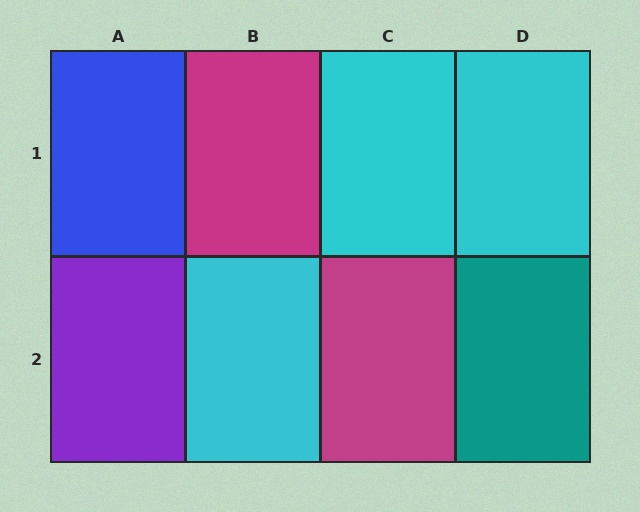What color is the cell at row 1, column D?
Cyan.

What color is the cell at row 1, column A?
Blue.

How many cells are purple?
1 cell is purple.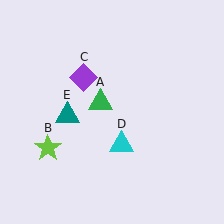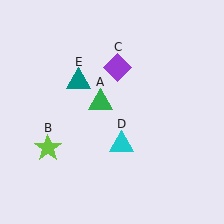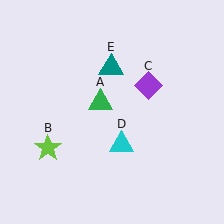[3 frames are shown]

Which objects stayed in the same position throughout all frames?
Green triangle (object A) and lime star (object B) and cyan triangle (object D) remained stationary.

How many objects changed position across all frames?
2 objects changed position: purple diamond (object C), teal triangle (object E).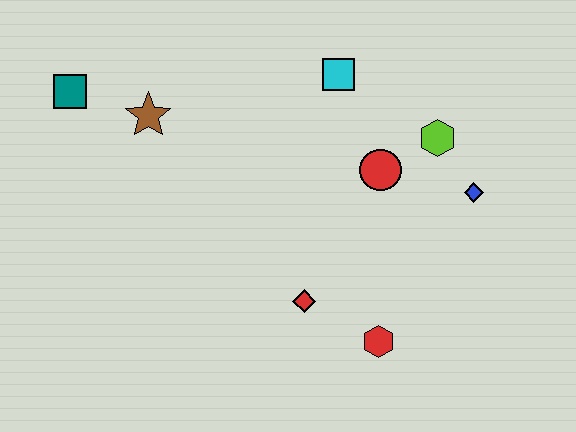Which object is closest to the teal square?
The brown star is closest to the teal square.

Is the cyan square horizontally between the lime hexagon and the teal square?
Yes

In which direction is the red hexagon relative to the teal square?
The red hexagon is to the right of the teal square.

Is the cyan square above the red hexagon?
Yes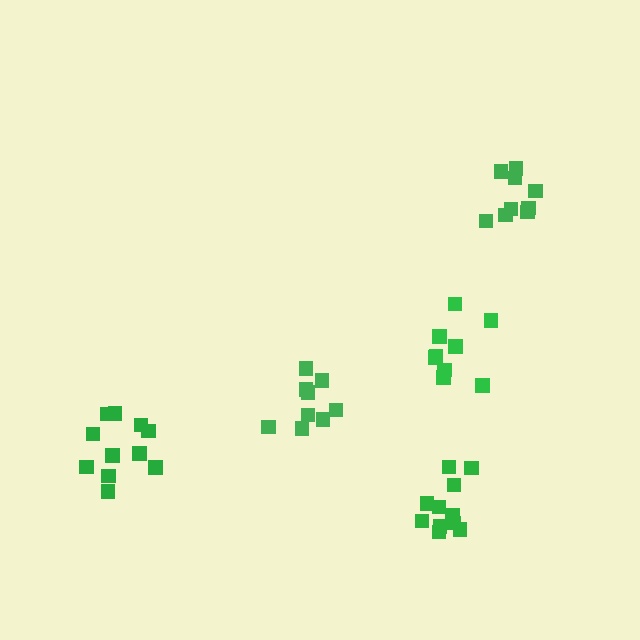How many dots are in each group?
Group 1: 11 dots, Group 2: 11 dots, Group 3: 9 dots, Group 4: 9 dots, Group 5: 9 dots (49 total).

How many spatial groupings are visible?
There are 5 spatial groupings.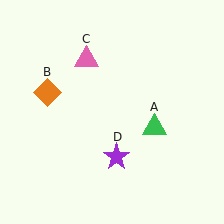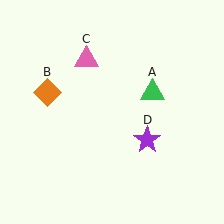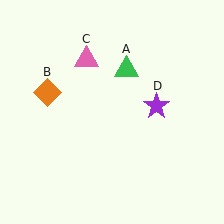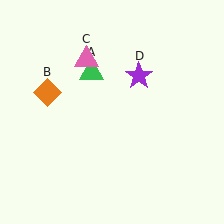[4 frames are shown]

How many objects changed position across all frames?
2 objects changed position: green triangle (object A), purple star (object D).